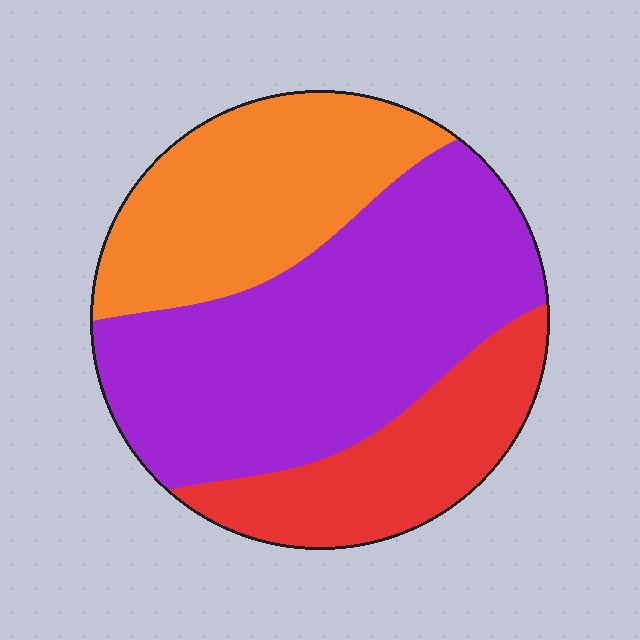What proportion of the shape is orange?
Orange takes up about one quarter (1/4) of the shape.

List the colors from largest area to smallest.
From largest to smallest: purple, orange, red.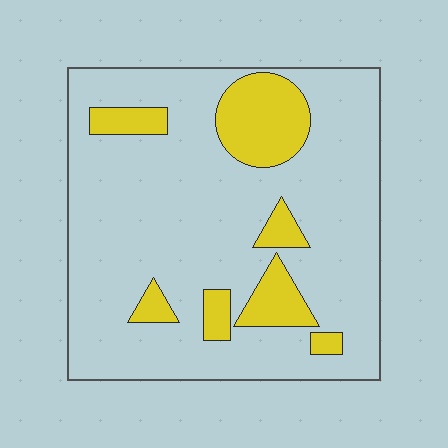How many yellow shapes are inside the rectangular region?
7.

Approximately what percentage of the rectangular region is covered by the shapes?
Approximately 20%.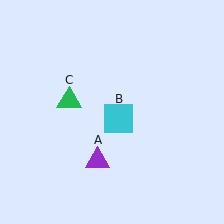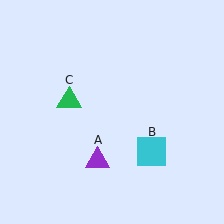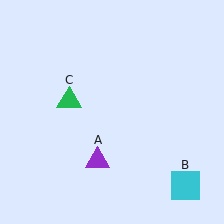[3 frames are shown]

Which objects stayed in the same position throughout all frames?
Purple triangle (object A) and green triangle (object C) remained stationary.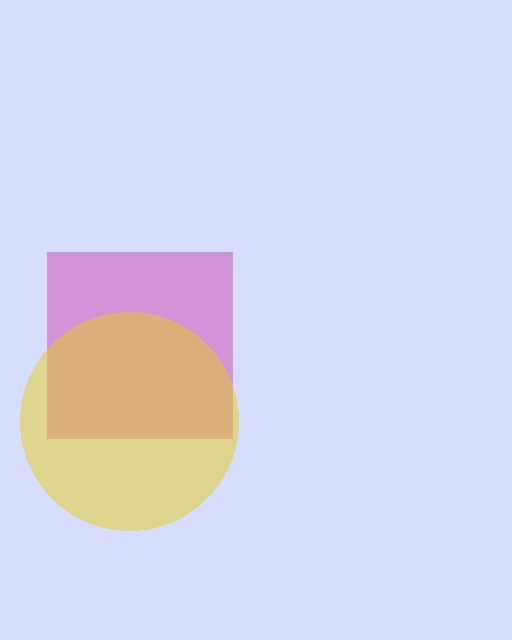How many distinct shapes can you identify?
There are 2 distinct shapes: a magenta square, a yellow circle.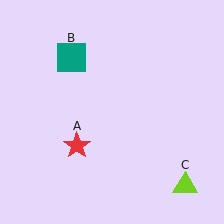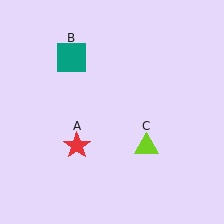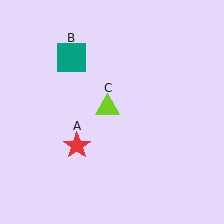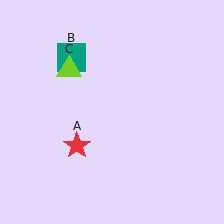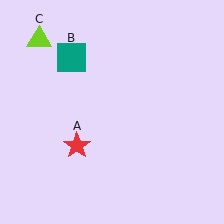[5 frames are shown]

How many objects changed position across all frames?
1 object changed position: lime triangle (object C).